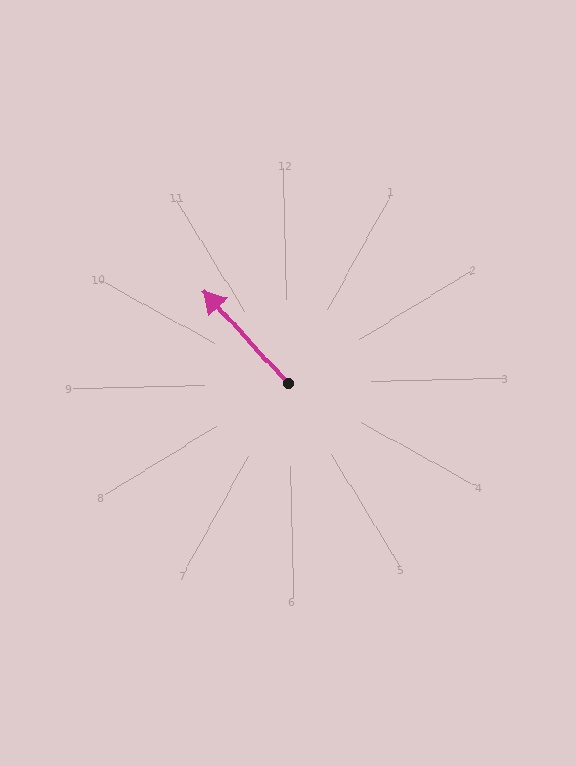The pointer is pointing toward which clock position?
Roughly 11 o'clock.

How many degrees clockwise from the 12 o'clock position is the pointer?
Approximately 319 degrees.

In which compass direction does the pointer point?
Northwest.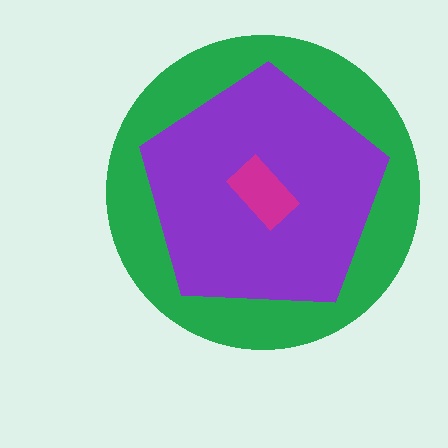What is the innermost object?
The magenta rectangle.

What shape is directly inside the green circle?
The purple pentagon.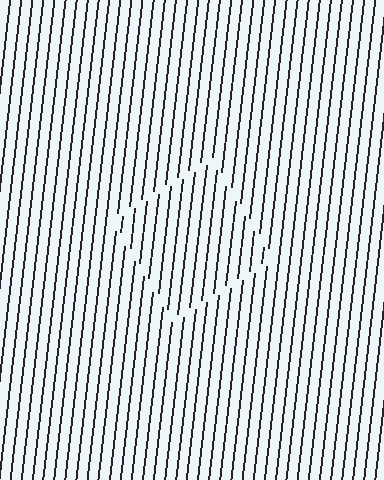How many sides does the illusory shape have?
4 sides — the line-ends trace a square.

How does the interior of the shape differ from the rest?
The interior of the shape contains the same grating, shifted by half a period — the contour is defined by the phase discontinuity where line-ends from the inner and outer gratings abut.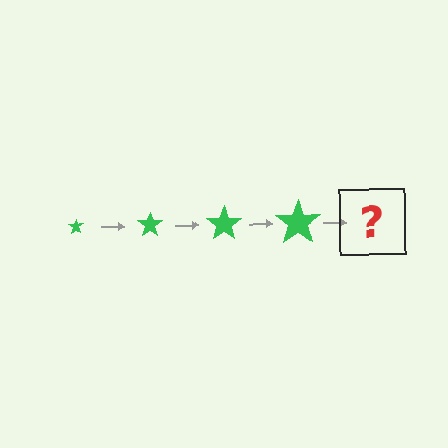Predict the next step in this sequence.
The next step is a green star, larger than the previous one.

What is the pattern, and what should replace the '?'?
The pattern is that the star gets progressively larger each step. The '?' should be a green star, larger than the previous one.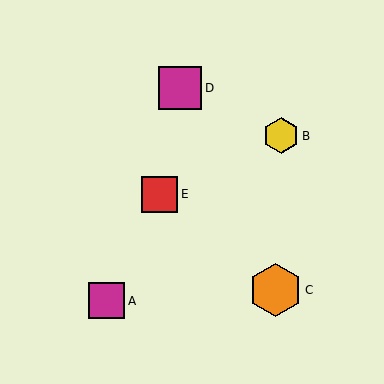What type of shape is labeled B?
Shape B is a yellow hexagon.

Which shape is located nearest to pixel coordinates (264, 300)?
The orange hexagon (labeled C) at (275, 290) is nearest to that location.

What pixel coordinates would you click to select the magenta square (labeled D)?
Click at (180, 88) to select the magenta square D.